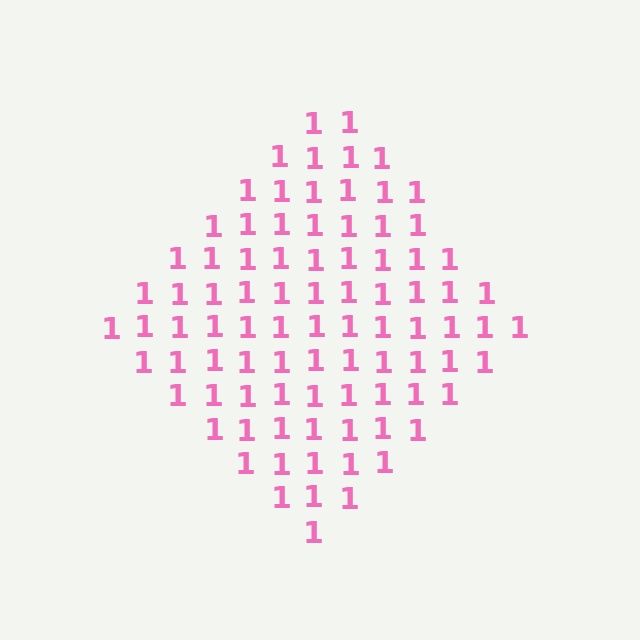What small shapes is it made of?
It is made of small digit 1's.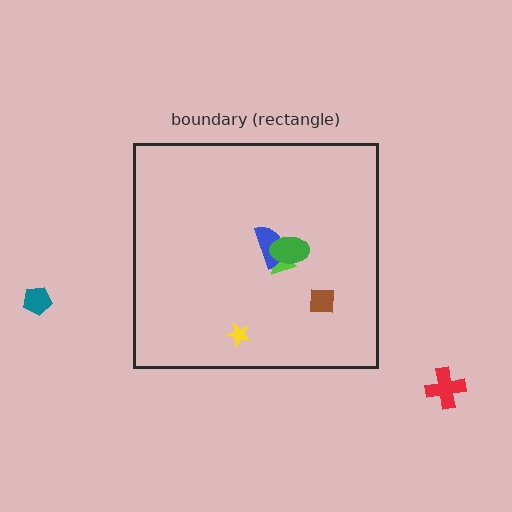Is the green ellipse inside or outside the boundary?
Inside.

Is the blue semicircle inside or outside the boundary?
Inside.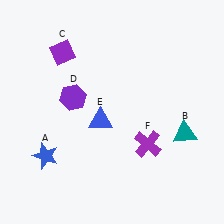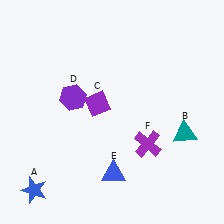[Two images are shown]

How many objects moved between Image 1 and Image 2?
3 objects moved between the two images.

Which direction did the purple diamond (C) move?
The purple diamond (C) moved down.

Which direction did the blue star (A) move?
The blue star (A) moved down.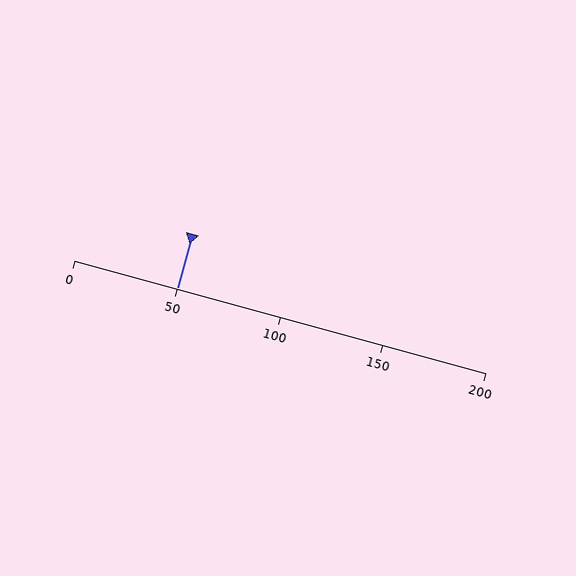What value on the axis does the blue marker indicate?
The marker indicates approximately 50.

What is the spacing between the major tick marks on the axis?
The major ticks are spaced 50 apart.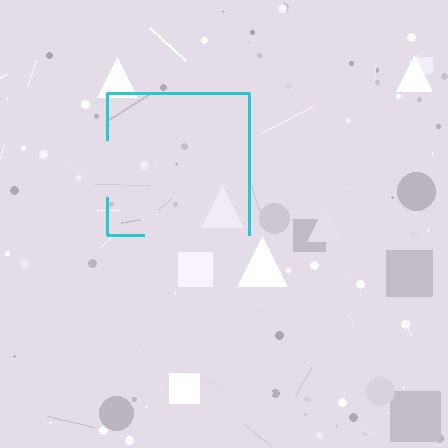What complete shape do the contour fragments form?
The contour fragments form a square.